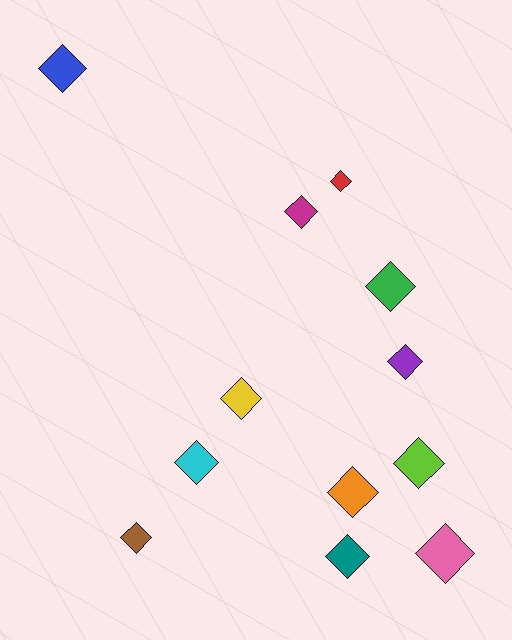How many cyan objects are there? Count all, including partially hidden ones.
There is 1 cyan object.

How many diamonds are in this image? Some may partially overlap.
There are 12 diamonds.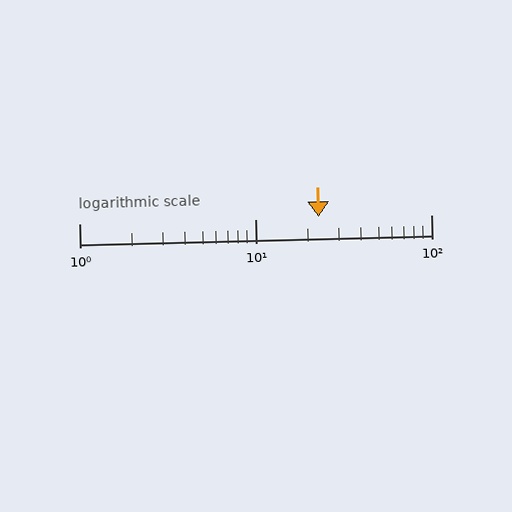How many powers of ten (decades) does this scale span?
The scale spans 2 decades, from 1 to 100.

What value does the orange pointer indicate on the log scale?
The pointer indicates approximately 23.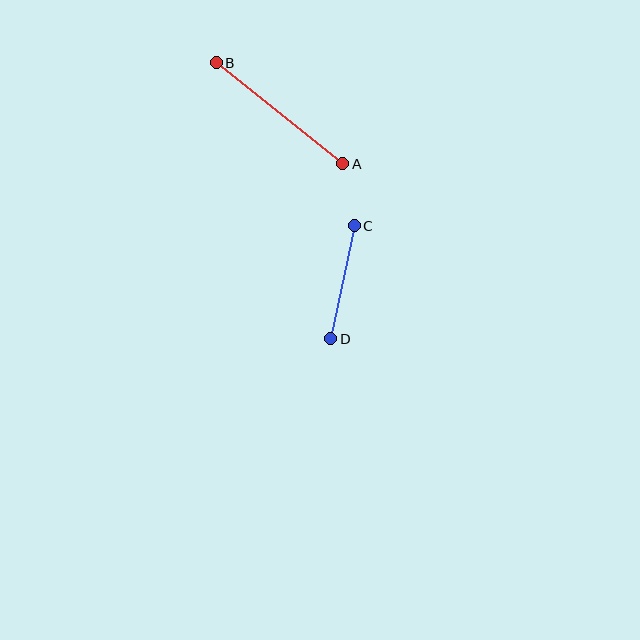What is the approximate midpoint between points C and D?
The midpoint is at approximately (343, 282) pixels.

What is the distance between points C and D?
The distance is approximately 116 pixels.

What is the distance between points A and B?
The distance is approximately 162 pixels.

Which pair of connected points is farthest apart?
Points A and B are farthest apart.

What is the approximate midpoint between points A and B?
The midpoint is at approximately (280, 113) pixels.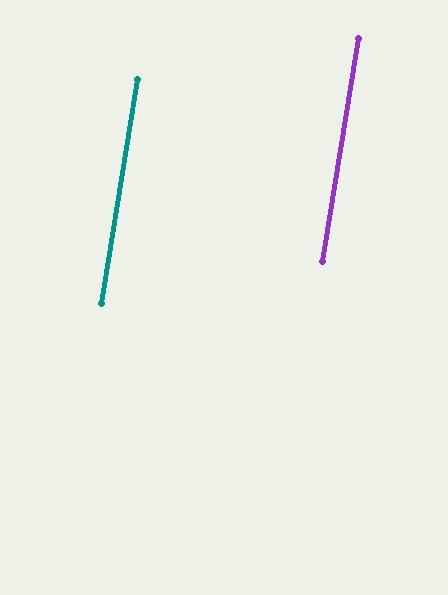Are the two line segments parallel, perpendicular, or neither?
Parallel — their directions differ by only 0.0°.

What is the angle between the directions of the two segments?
Approximately 0 degrees.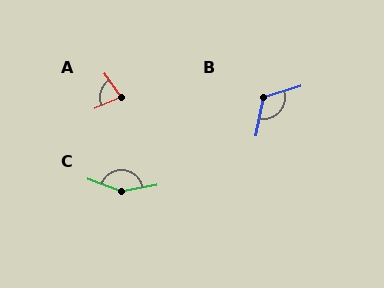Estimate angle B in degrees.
Approximately 118 degrees.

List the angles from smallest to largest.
A (77°), B (118°), C (150°).